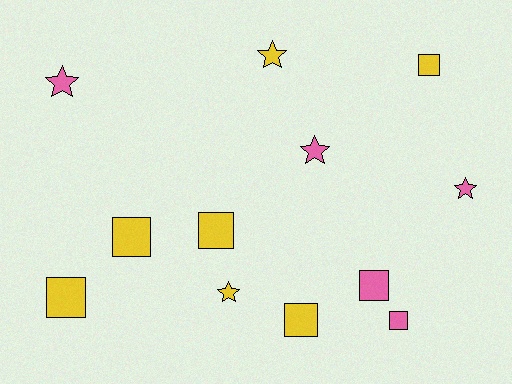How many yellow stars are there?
There are 2 yellow stars.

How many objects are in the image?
There are 12 objects.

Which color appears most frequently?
Yellow, with 7 objects.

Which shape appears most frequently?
Square, with 7 objects.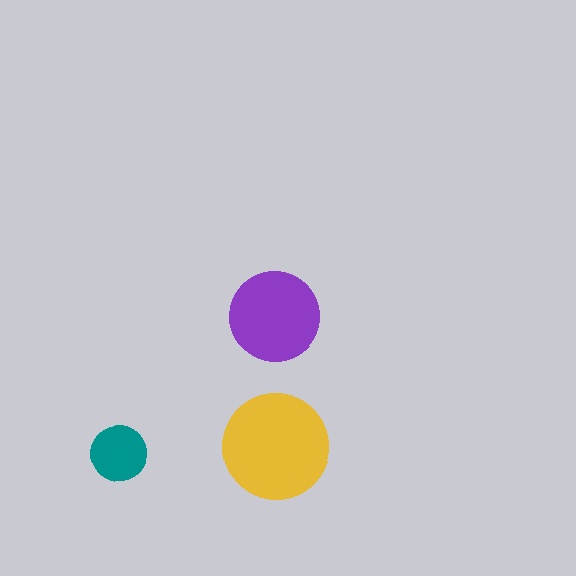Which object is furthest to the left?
The teal circle is leftmost.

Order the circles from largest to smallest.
the yellow one, the purple one, the teal one.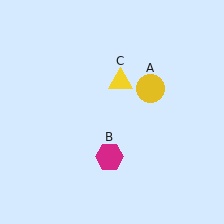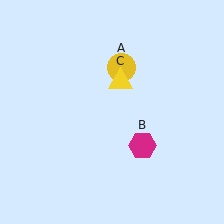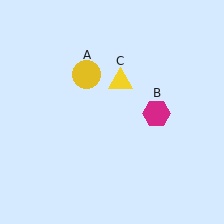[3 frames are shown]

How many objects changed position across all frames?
2 objects changed position: yellow circle (object A), magenta hexagon (object B).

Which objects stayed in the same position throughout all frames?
Yellow triangle (object C) remained stationary.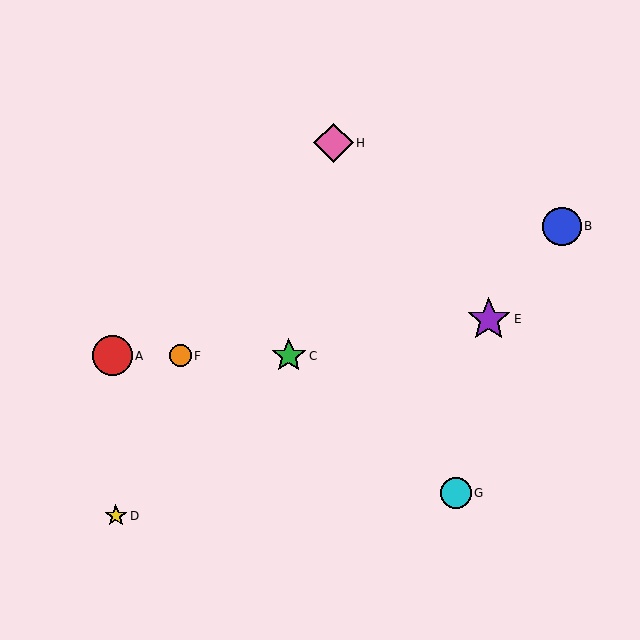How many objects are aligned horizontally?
3 objects (A, C, F) are aligned horizontally.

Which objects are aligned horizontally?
Objects A, C, F are aligned horizontally.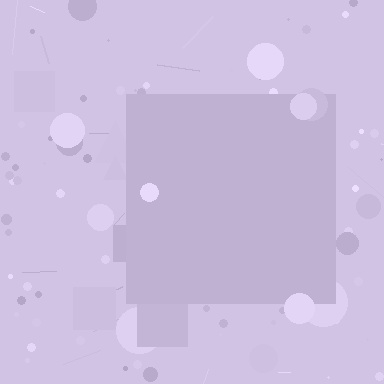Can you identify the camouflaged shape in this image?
The camouflaged shape is a square.